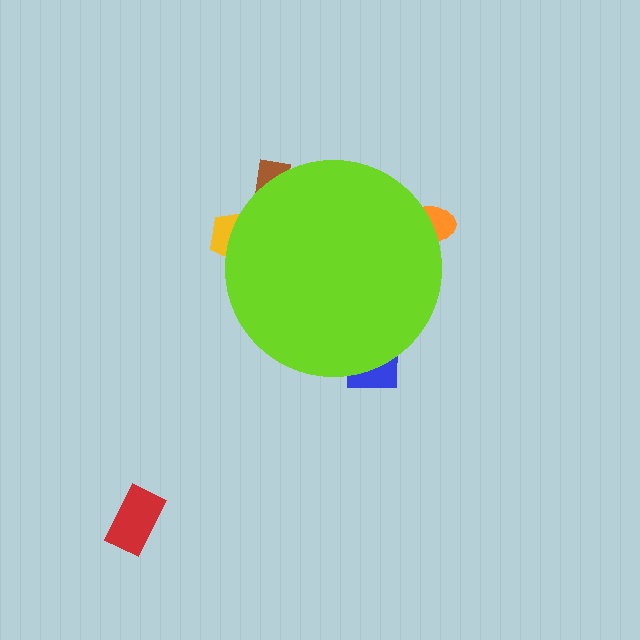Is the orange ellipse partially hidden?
Yes, the orange ellipse is partially hidden behind the lime circle.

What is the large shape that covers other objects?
A lime circle.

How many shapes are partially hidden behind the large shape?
4 shapes are partially hidden.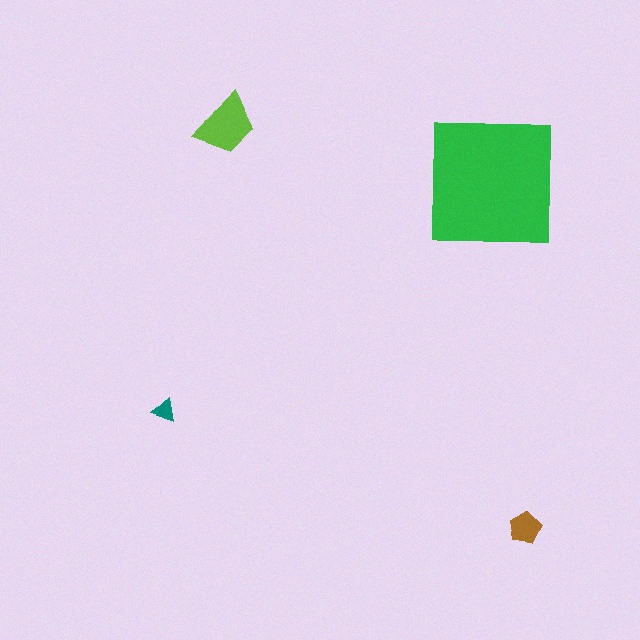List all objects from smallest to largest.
The teal triangle, the brown pentagon, the lime trapezoid, the green square.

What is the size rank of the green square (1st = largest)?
1st.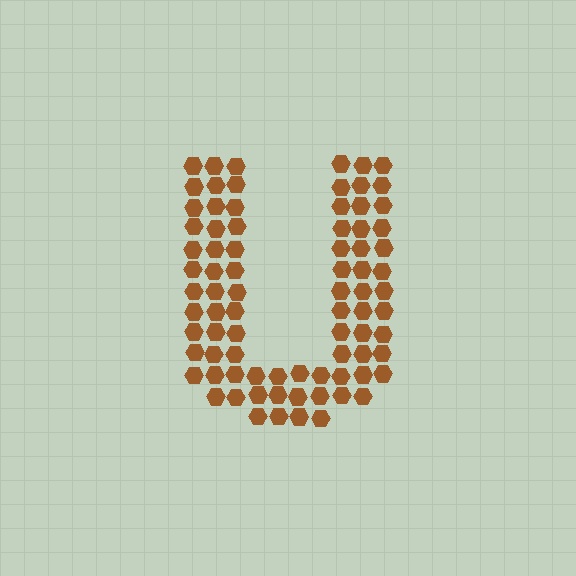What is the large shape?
The large shape is the letter U.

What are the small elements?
The small elements are hexagons.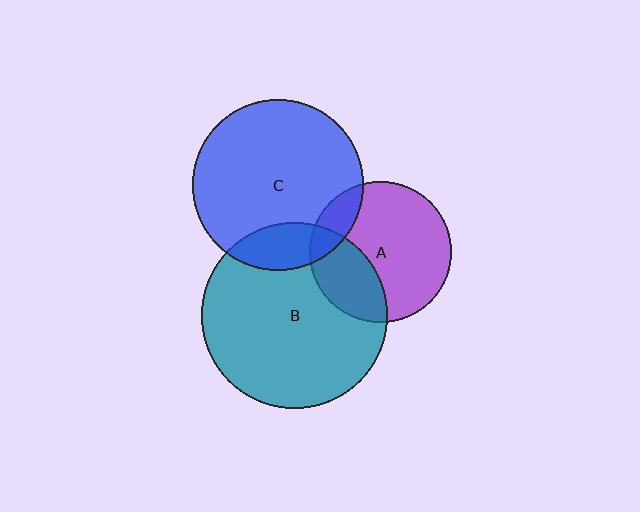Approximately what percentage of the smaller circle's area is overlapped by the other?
Approximately 15%.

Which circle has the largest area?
Circle B (teal).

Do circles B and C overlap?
Yes.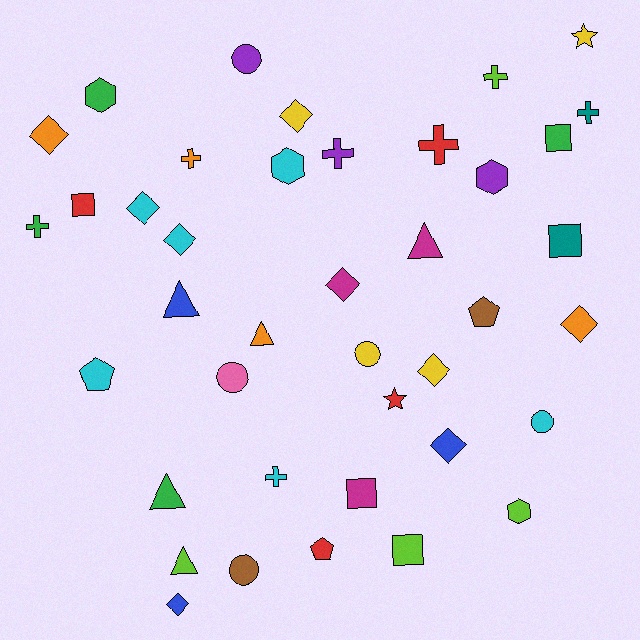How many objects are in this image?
There are 40 objects.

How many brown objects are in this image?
There are 2 brown objects.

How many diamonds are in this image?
There are 9 diamonds.